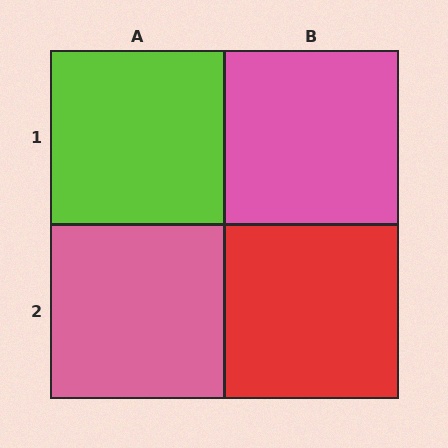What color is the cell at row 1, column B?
Pink.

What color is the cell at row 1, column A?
Lime.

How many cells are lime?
1 cell is lime.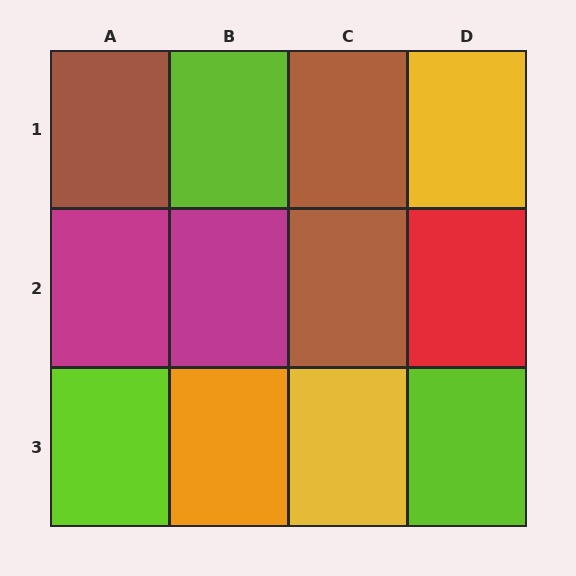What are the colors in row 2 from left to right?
Magenta, magenta, brown, red.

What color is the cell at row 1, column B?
Lime.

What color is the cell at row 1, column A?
Brown.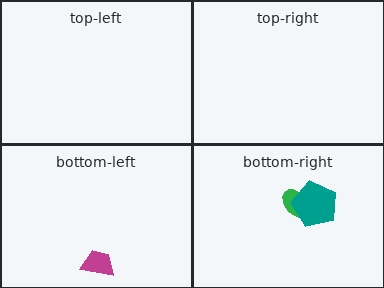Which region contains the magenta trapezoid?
The bottom-left region.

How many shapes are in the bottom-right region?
2.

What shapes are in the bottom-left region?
The magenta trapezoid.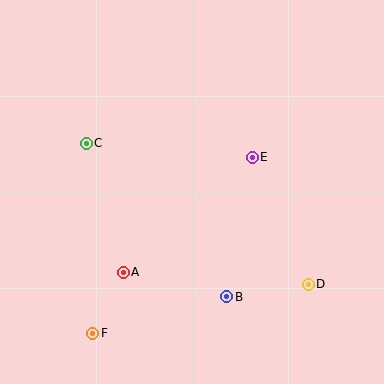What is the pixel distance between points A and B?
The distance between A and B is 106 pixels.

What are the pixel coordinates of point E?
Point E is at (252, 157).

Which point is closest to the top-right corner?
Point E is closest to the top-right corner.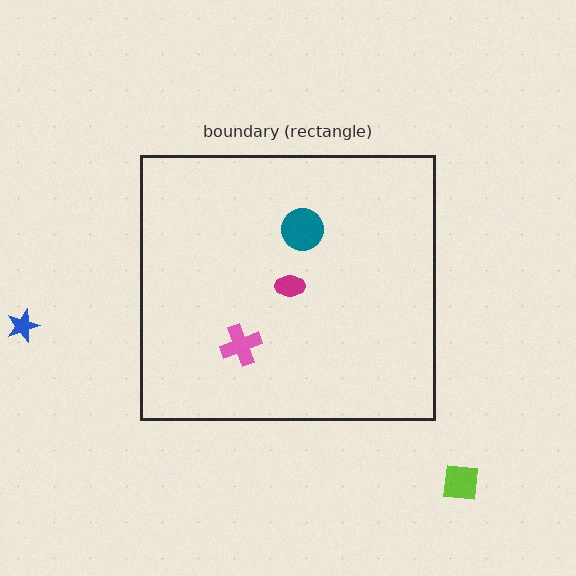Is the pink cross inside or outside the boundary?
Inside.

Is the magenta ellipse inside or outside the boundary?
Inside.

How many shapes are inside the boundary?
3 inside, 2 outside.